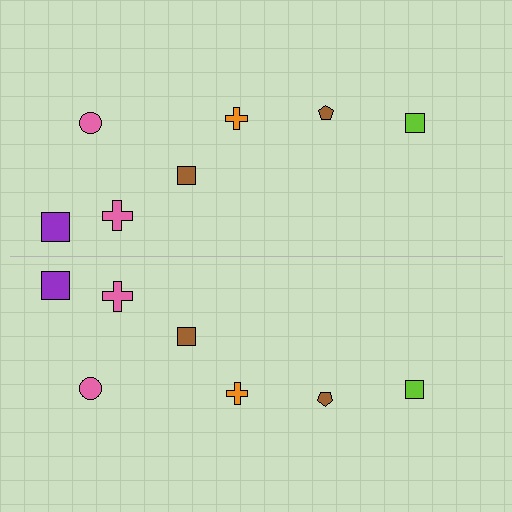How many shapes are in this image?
There are 14 shapes in this image.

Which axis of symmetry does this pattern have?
The pattern has a horizontal axis of symmetry running through the center of the image.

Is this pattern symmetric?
Yes, this pattern has bilateral (reflection) symmetry.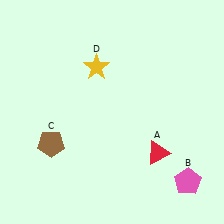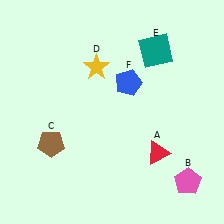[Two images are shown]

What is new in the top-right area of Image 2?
A blue pentagon (F) was added in the top-right area of Image 2.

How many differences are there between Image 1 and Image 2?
There are 2 differences between the two images.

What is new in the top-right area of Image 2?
A teal square (E) was added in the top-right area of Image 2.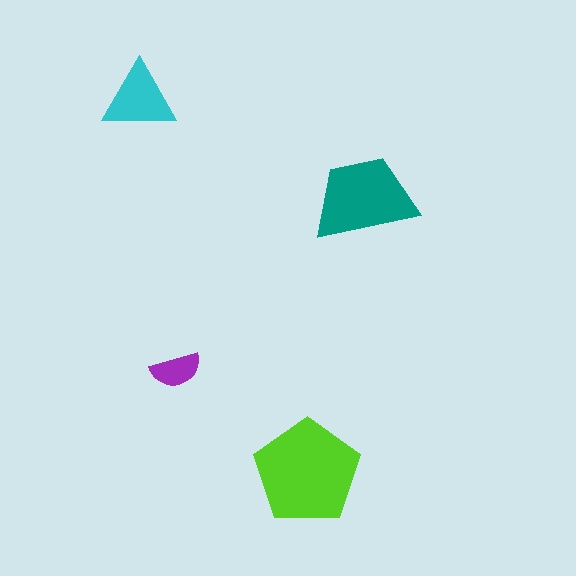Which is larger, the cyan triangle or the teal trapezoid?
The teal trapezoid.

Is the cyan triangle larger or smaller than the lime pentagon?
Smaller.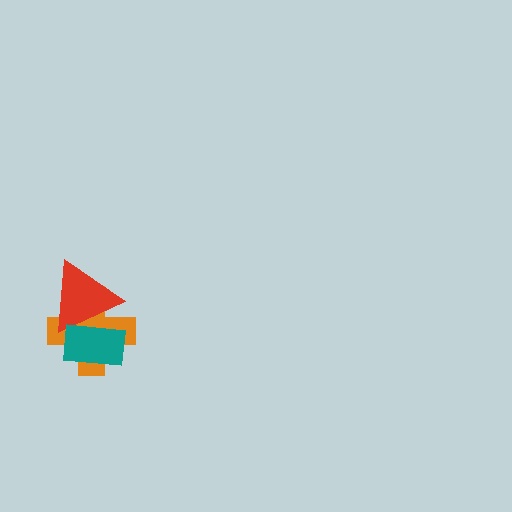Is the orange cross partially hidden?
Yes, it is partially covered by another shape.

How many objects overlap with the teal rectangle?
2 objects overlap with the teal rectangle.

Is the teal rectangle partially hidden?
No, no other shape covers it.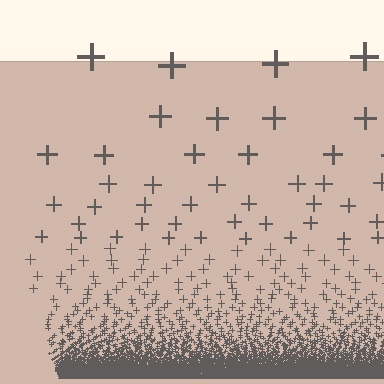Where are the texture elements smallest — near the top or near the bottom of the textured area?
Near the bottom.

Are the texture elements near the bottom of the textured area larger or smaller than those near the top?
Smaller. The gradient is inverted — elements near the bottom are smaller and denser.